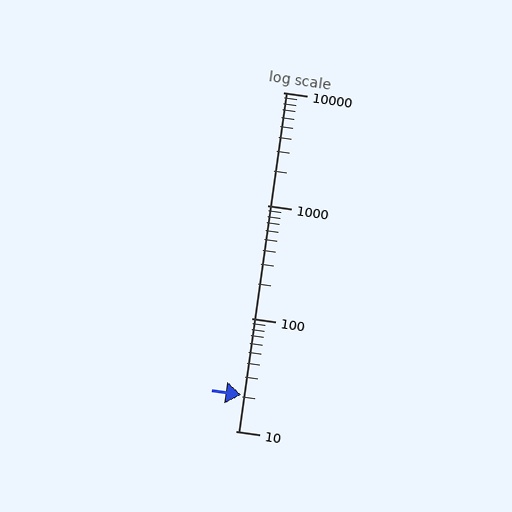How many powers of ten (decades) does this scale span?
The scale spans 3 decades, from 10 to 10000.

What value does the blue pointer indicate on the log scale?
The pointer indicates approximately 21.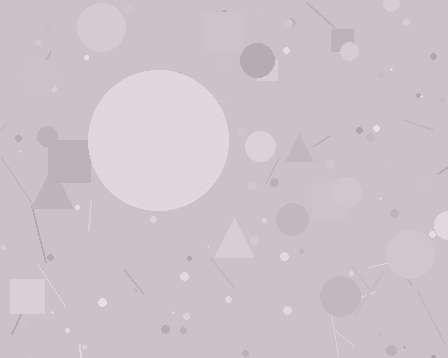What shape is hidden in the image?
A circle is hidden in the image.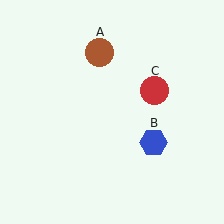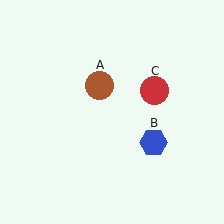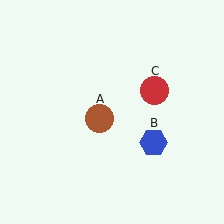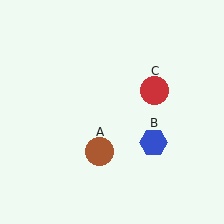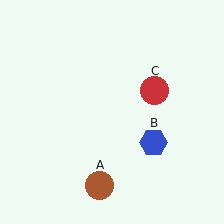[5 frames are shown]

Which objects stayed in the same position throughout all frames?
Blue hexagon (object B) and red circle (object C) remained stationary.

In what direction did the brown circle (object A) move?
The brown circle (object A) moved down.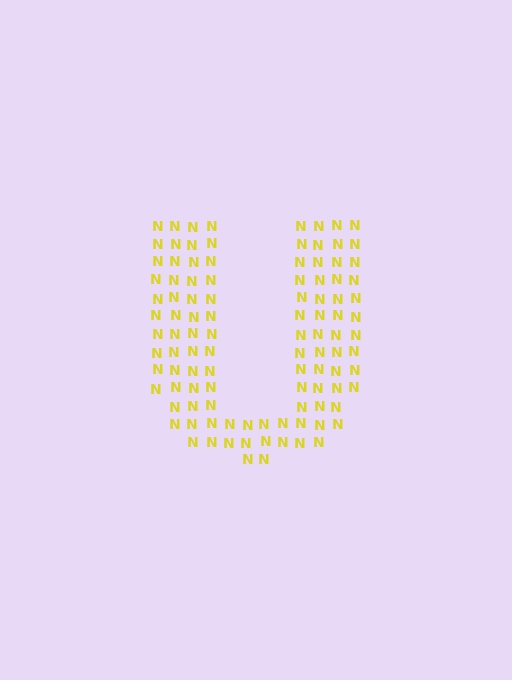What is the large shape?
The large shape is the letter U.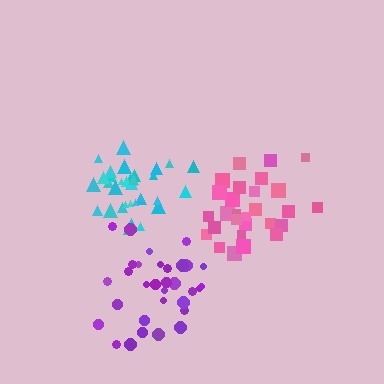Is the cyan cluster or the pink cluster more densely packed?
Cyan.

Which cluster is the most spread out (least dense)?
Purple.